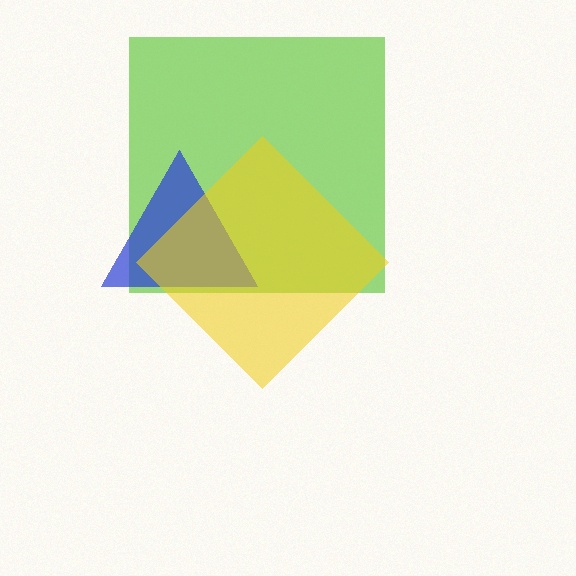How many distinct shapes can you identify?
There are 3 distinct shapes: a lime square, a blue triangle, a yellow diamond.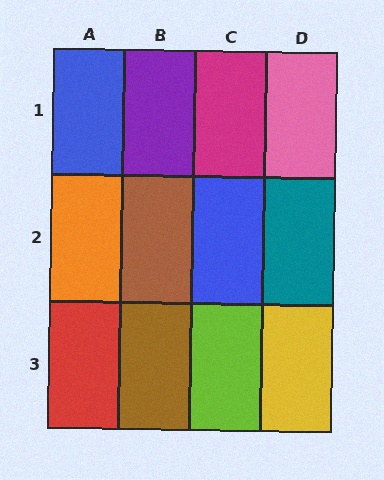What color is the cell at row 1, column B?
Purple.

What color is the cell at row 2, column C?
Blue.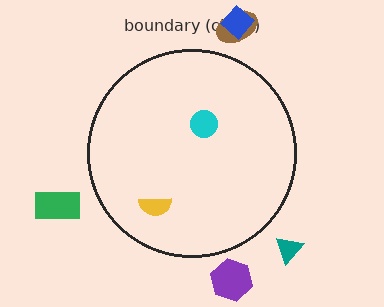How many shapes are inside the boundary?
2 inside, 5 outside.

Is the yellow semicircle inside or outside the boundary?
Inside.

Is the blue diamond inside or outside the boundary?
Outside.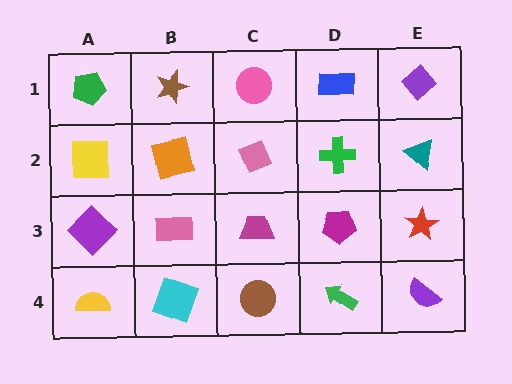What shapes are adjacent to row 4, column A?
A purple diamond (row 3, column A), a cyan square (row 4, column B).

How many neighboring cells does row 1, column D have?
3.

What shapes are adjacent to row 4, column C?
A magenta trapezoid (row 3, column C), a cyan square (row 4, column B), a green arrow (row 4, column D).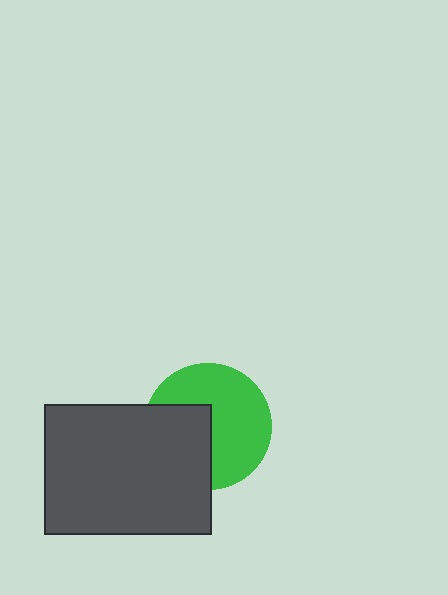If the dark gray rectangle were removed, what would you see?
You would see the complete green circle.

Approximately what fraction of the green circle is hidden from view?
Roughly 39% of the green circle is hidden behind the dark gray rectangle.